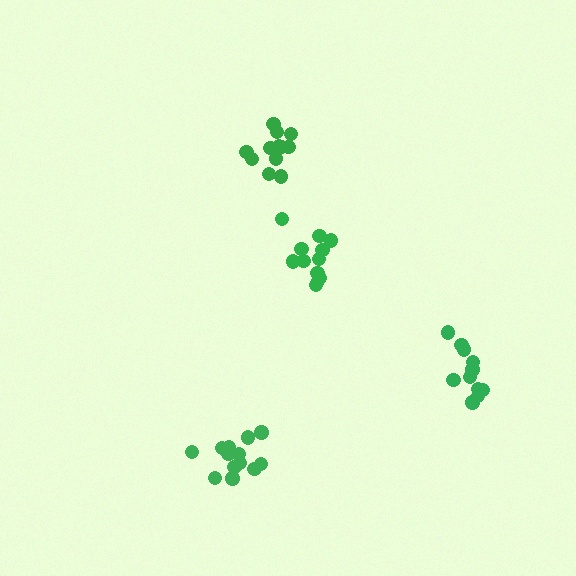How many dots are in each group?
Group 1: 12 dots, Group 2: 12 dots, Group 3: 13 dots, Group 4: 11 dots (48 total).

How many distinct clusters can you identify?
There are 4 distinct clusters.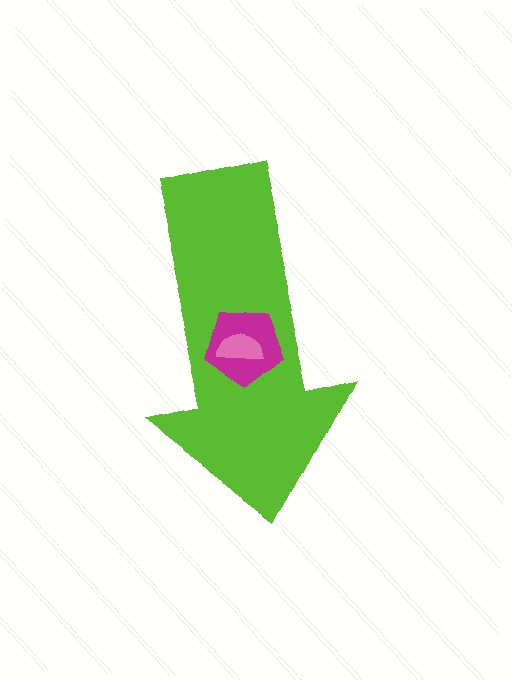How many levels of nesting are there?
3.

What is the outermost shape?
The lime arrow.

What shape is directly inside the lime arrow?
The magenta pentagon.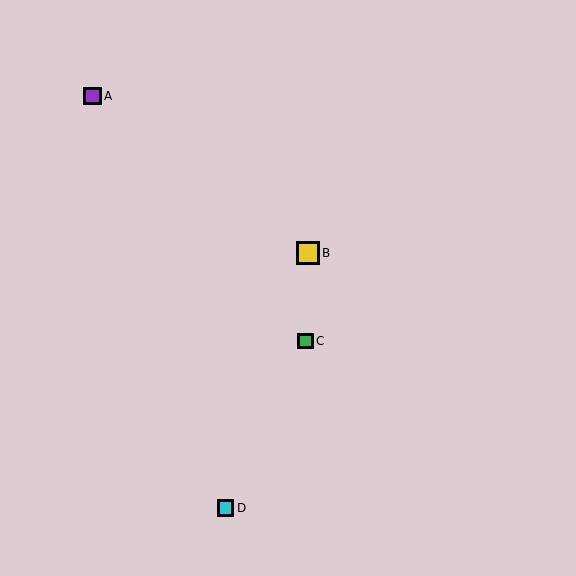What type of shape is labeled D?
Shape D is a cyan square.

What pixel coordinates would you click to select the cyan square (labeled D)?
Click at (225, 508) to select the cyan square D.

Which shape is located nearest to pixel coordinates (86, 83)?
The purple square (labeled A) at (92, 96) is nearest to that location.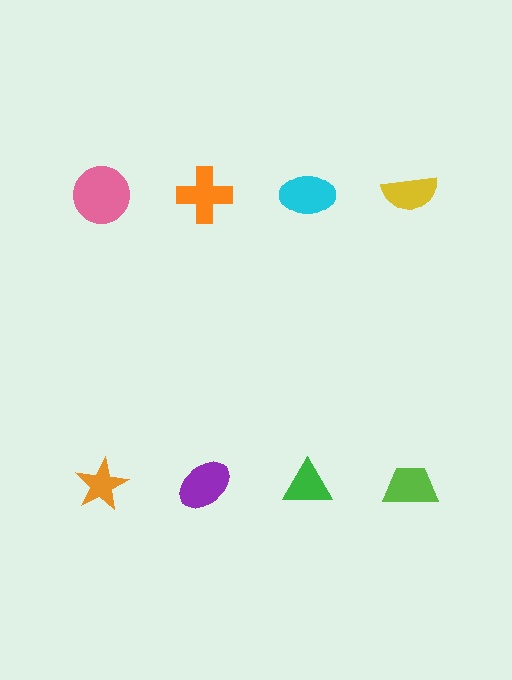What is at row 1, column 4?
A yellow semicircle.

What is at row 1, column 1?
A pink circle.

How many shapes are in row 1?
4 shapes.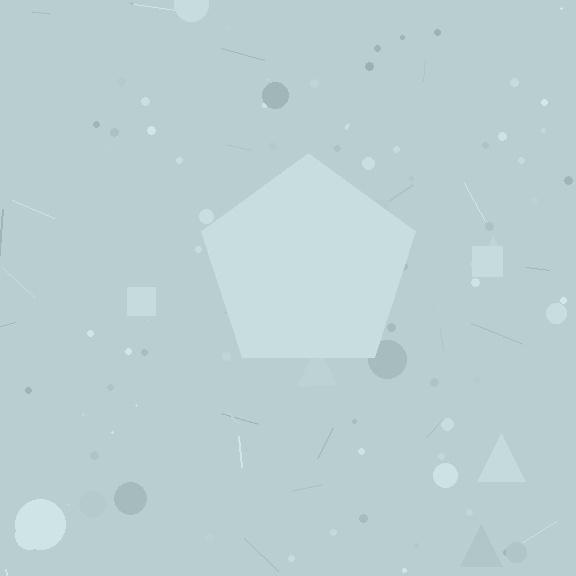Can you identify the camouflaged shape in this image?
The camouflaged shape is a pentagon.